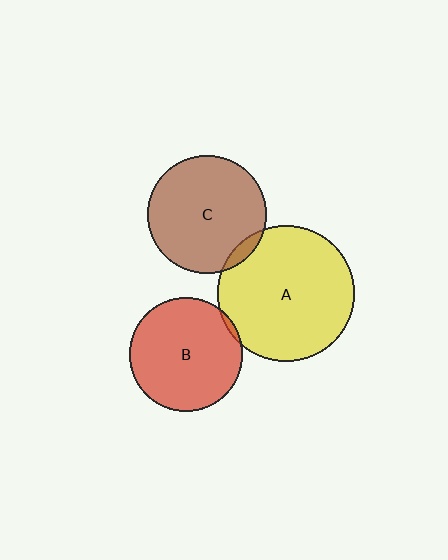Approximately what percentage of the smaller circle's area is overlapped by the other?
Approximately 5%.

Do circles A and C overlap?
Yes.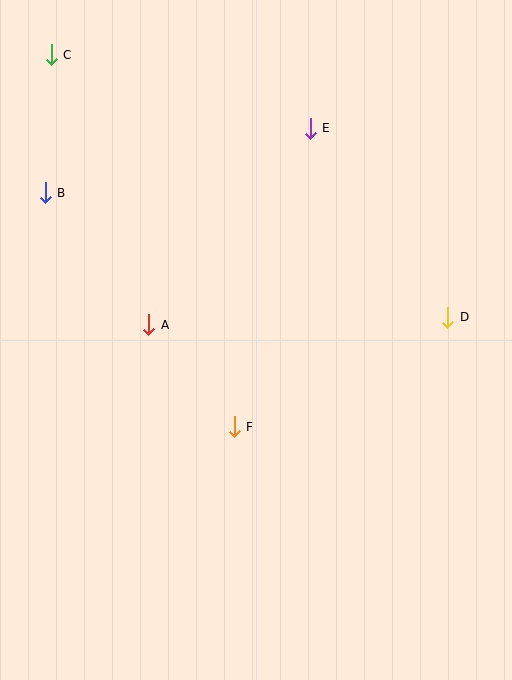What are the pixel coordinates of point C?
Point C is at (51, 55).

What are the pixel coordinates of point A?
Point A is at (148, 325).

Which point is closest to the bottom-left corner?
Point F is closest to the bottom-left corner.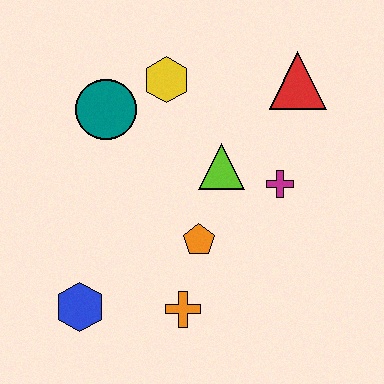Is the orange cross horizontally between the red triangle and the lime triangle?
No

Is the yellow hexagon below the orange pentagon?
No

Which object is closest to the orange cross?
The orange pentagon is closest to the orange cross.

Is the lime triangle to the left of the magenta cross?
Yes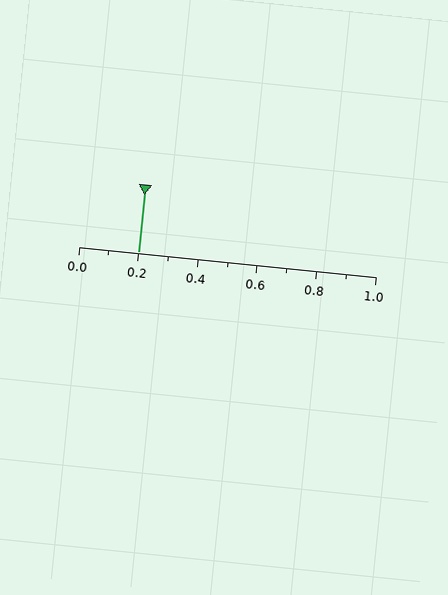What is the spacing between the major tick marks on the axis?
The major ticks are spaced 0.2 apart.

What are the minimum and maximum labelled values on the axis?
The axis runs from 0.0 to 1.0.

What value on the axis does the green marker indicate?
The marker indicates approximately 0.2.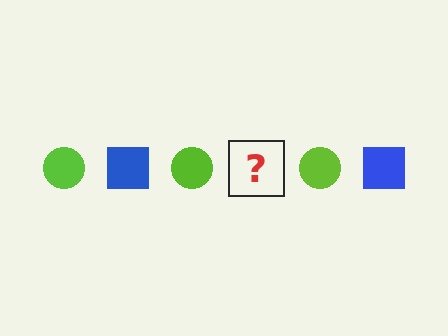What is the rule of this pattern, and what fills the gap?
The rule is that the pattern alternates between lime circle and blue square. The gap should be filled with a blue square.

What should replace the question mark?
The question mark should be replaced with a blue square.